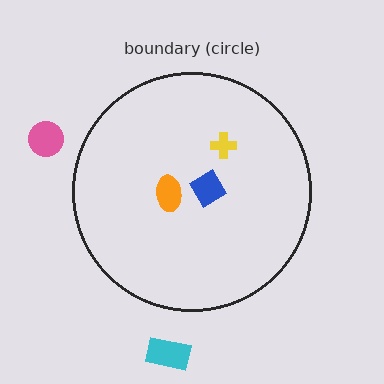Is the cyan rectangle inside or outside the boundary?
Outside.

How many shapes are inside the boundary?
3 inside, 2 outside.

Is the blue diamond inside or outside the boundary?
Inside.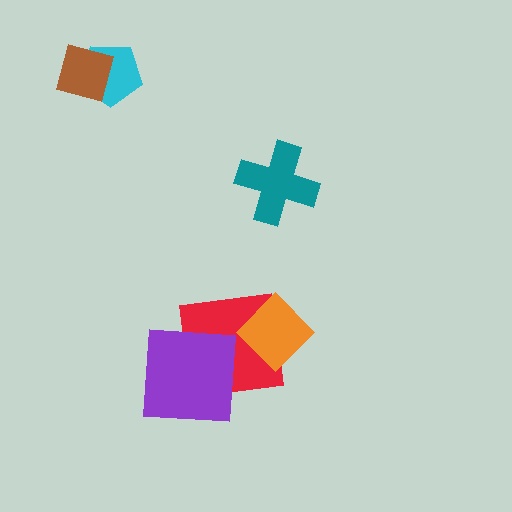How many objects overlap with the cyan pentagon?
1 object overlaps with the cyan pentagon.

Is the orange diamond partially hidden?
No, no other shape covers it.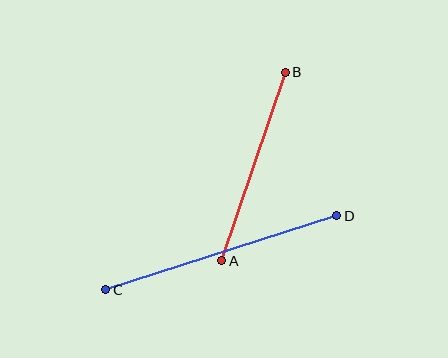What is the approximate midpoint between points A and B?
The midpoint is at approximately (253, 166) pixels.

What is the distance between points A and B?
The distance is approximately 199 pixels.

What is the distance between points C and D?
The distance is approximately 243 pixels.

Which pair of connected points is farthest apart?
Points C and D are farthest apart.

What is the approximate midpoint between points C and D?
The midpoint is at approximately (221, 253) pixels.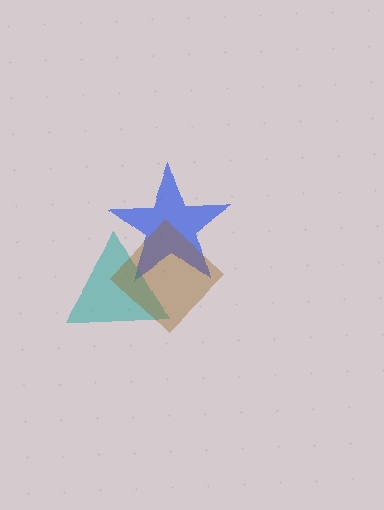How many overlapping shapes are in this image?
There are 3 overlapping shapes in the image.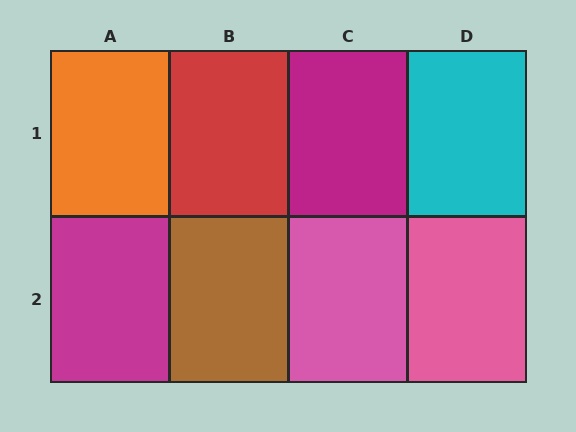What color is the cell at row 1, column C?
Magenta.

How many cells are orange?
1 cell is orange.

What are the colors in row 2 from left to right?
Magenta, brown, pink, pink.